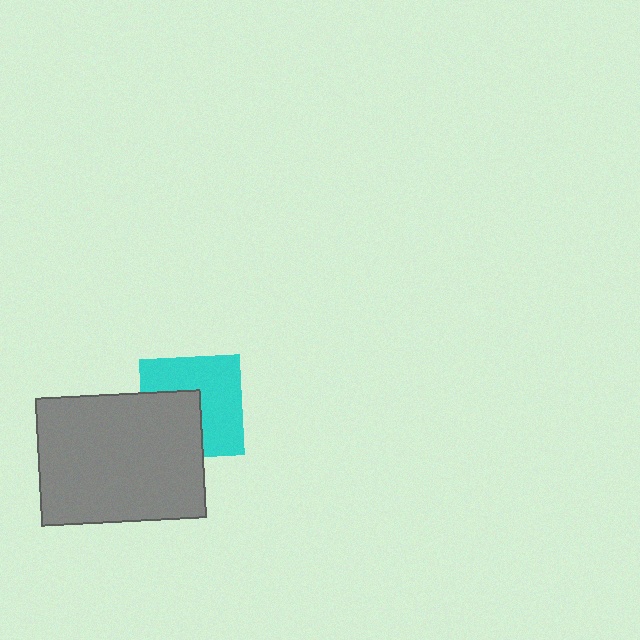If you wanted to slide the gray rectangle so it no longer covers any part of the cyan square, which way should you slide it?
Slide it toward the lower-left — that is the most direct way to separate the two shapes.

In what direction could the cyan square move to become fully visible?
The cyan square could move toward the upper-right. That would shift it out from behind the gray rectangle entirely.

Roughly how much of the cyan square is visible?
About half of it is visible (roughly 60%).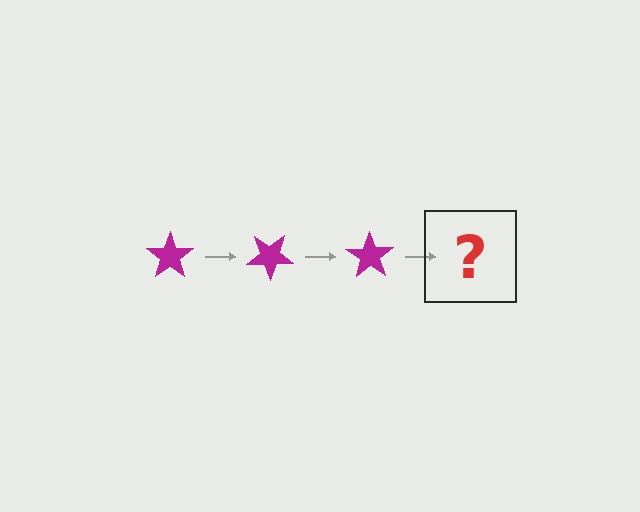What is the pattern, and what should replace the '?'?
The pattern is that the star rotates 35 degrees each step. The '?' should be a magenta star rotated 105 degrees.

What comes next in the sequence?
The next element should be a magenta star rotated 105 degrees.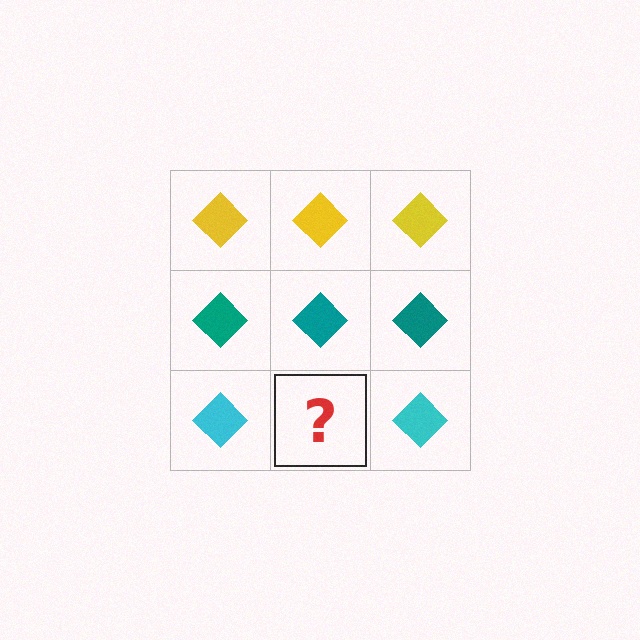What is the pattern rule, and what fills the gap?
The rule is that each row has a consistent color. The gap should be filled with a cyan diamond.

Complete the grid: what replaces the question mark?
The question mark should be replaced with a cyan diamond.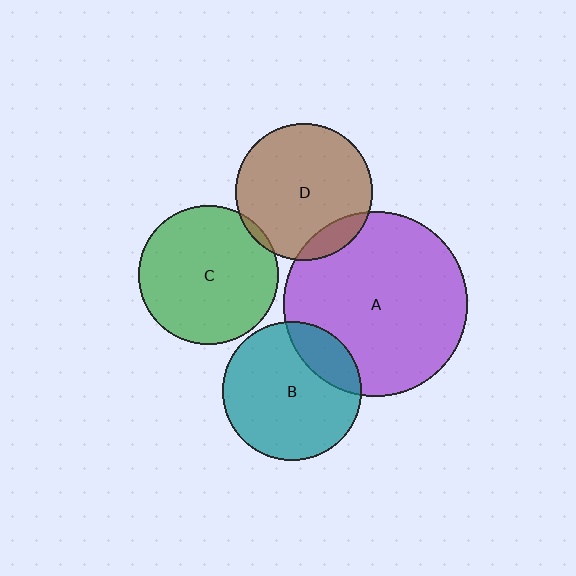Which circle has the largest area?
Circle A (purple).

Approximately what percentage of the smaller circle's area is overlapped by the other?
Approximately 5%.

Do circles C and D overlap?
Yes.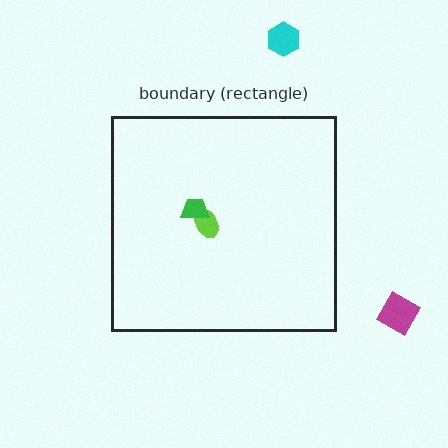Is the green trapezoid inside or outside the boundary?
Inside.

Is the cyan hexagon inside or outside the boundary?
Outside.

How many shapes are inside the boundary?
2 inside, 2 outside.